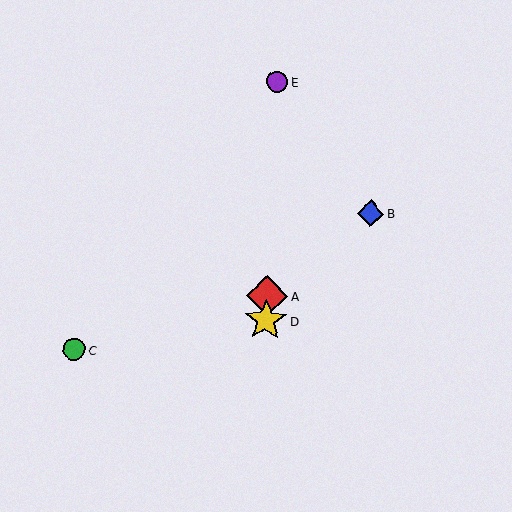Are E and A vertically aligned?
Yes, both are at x≈277.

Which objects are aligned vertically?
Objects A, D, E are aligned vertically.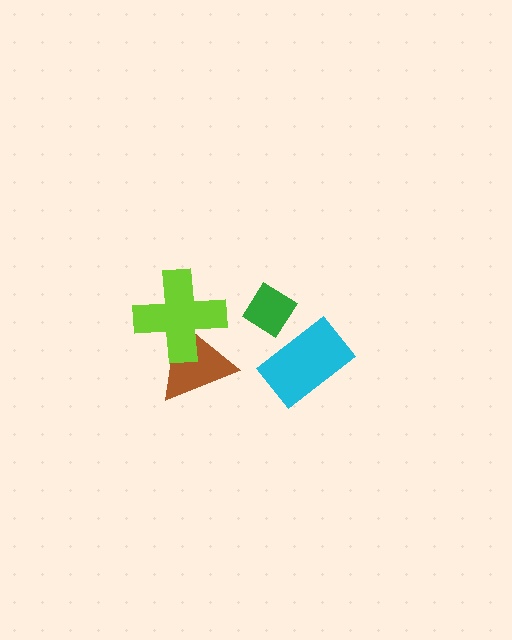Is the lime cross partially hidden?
No, no other shape covers it.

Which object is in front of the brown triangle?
The lime cross is in front of the brown triangle.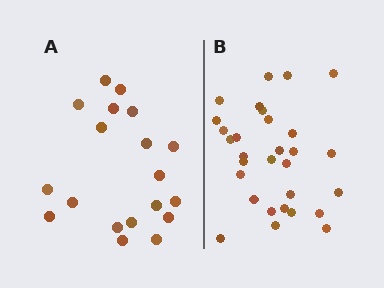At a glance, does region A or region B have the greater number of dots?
Region B (the right region) has more dots.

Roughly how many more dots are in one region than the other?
Region B has roughly 12 or so more dots than region A.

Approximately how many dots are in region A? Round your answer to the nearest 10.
About 20 dots. (The exact count is 19, which rounds to 20.)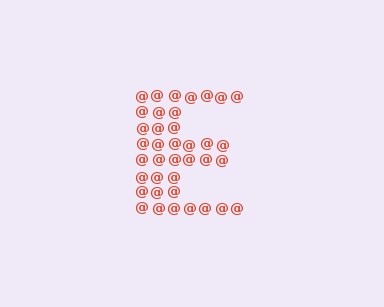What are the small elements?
The small elements are at signs.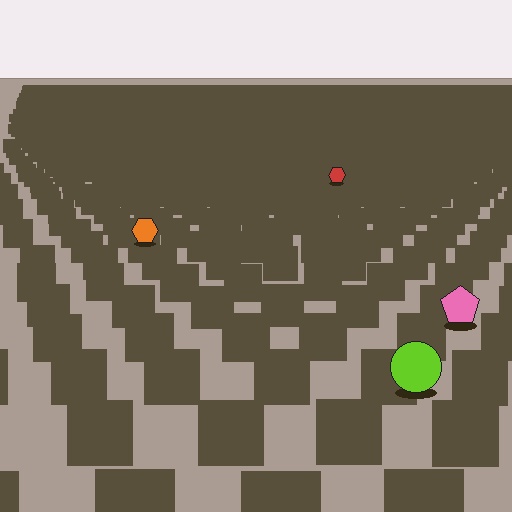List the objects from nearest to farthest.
From nearest to farthest: the lime circle, the pink pentagon, the orange hexagon, the red hexagon.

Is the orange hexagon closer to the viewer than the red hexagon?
Yes. The orange hexagon is closer — you can tell from the texture gradient: the ground texture is coarser near it.